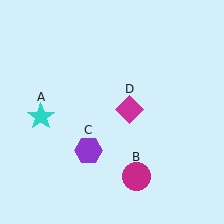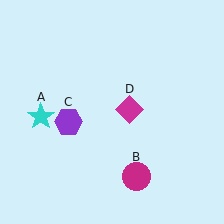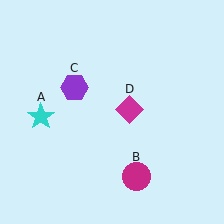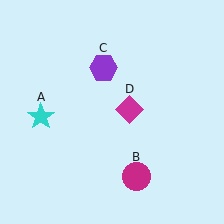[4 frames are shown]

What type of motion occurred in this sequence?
The purple hexagon (object C) rotated clockwise around the center of the scene.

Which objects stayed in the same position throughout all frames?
Cyan star (object A) and magenta circle (object B) and magenta diamond (object D) remained stationary.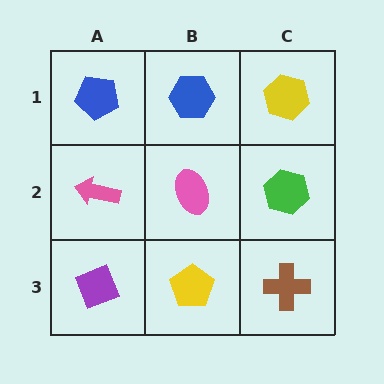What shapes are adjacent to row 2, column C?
A yellow hexagon (row 1, column C), a brown cross (row 3, column C), a pink ellipse (row 2, column B).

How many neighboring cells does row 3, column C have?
2.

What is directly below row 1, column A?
A pink arrow.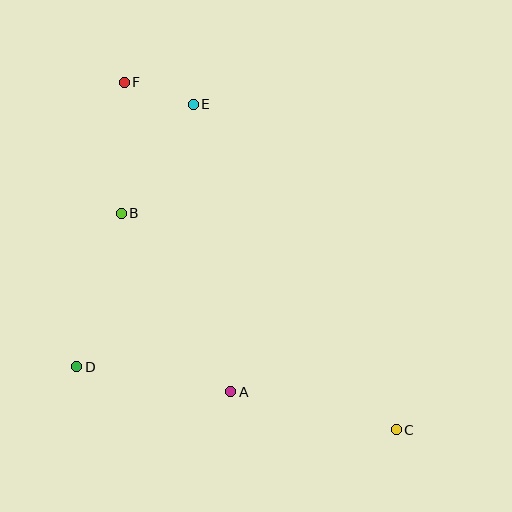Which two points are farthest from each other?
Points C and F are farthest from each other.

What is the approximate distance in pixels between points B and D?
The distance between B and D is approximately 159 pixels.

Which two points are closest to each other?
Points E and F are closest to each other.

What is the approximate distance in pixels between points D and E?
The distance between D and E is approximately 287 pixels.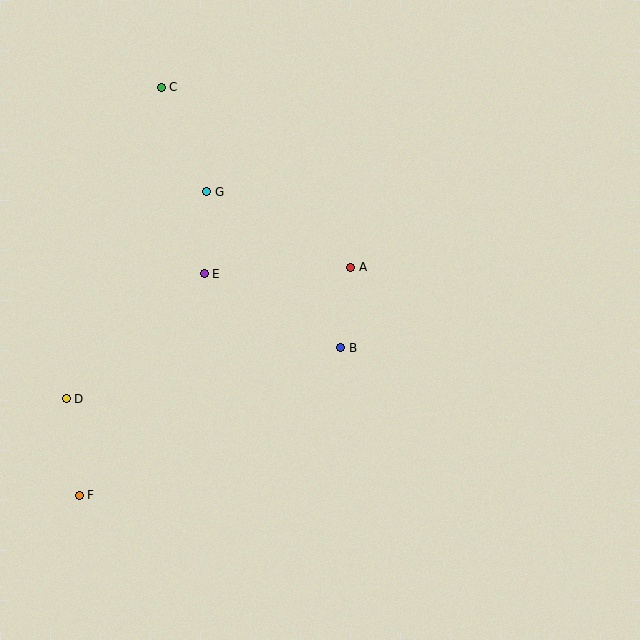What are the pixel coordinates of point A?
Point A is at (351, 267).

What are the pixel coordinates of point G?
Point G is at (207, 192).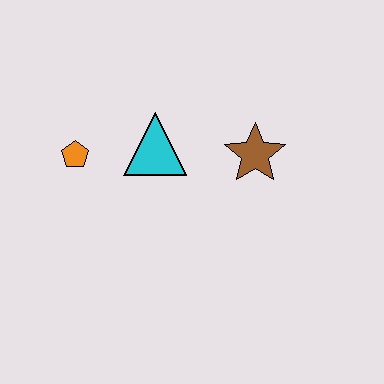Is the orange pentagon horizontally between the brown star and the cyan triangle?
No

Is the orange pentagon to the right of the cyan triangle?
No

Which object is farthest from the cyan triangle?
The brown star is farthest from the cyan triangle.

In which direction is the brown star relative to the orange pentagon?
The brown star is to the right of the orange pentagon.